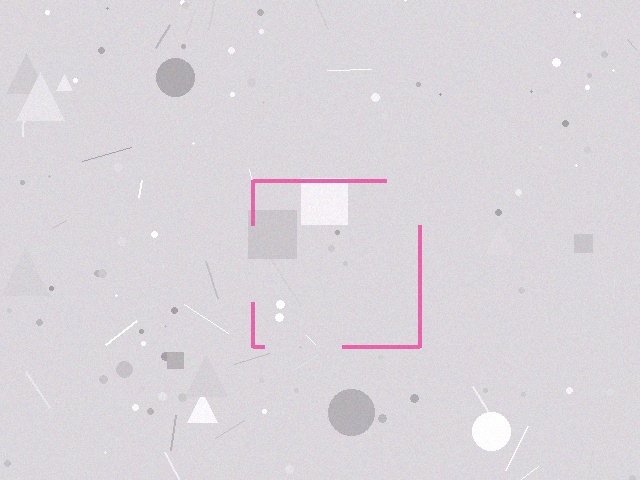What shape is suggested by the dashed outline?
The dashed outline suggests a square.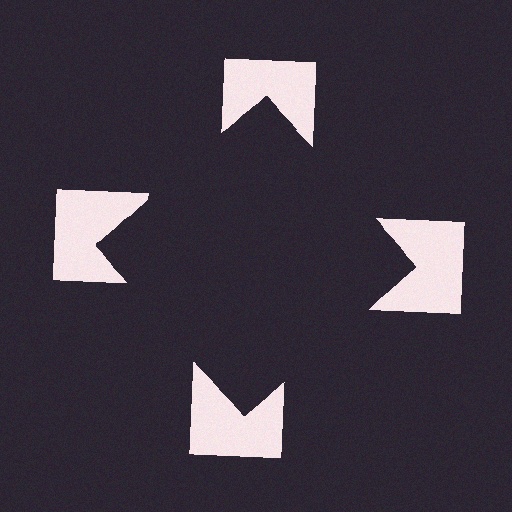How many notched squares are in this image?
There are 4 — one at each vertex of the illusory square.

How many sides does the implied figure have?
4 sides.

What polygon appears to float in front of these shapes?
An illusory square — its edges are inferred from the aligned wedge cuts in the notched squares, not physically drawn.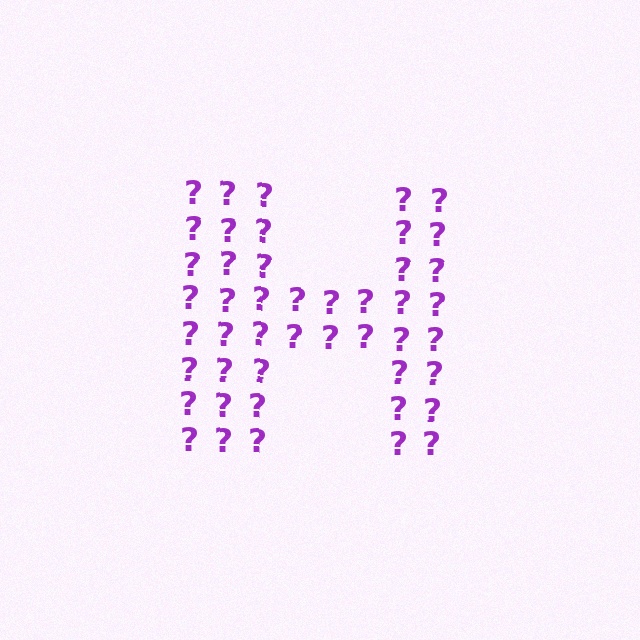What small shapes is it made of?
It is made of small question marks.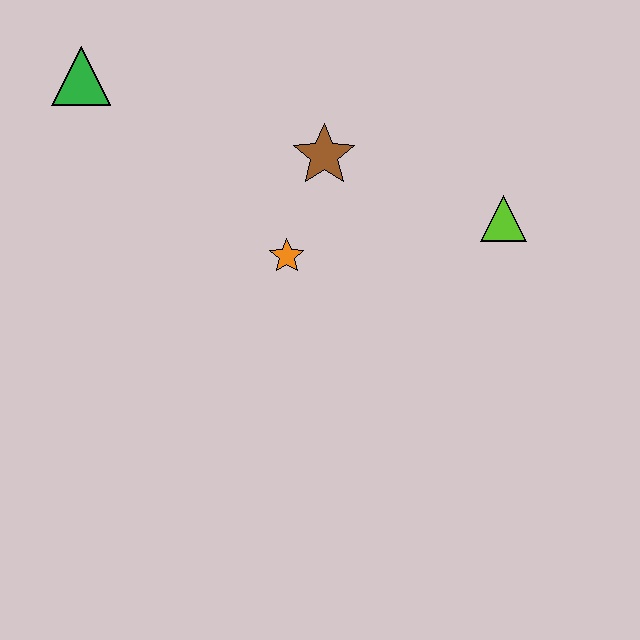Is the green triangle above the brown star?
Yes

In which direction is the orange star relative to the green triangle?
The orange star is to the right of the green triangle.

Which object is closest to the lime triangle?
The brown star is closest to the lime triangle.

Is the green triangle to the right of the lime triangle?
No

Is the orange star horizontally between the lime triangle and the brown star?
No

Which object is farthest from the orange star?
The green triangle is farthest from the orange star.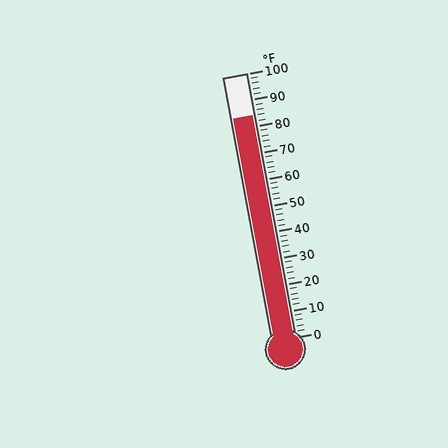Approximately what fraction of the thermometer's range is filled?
The thermometer is filled to approximately 85% of its range.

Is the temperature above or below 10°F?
The temperature is above 10°F.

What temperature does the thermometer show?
The thermometer shows approximately 84°F.